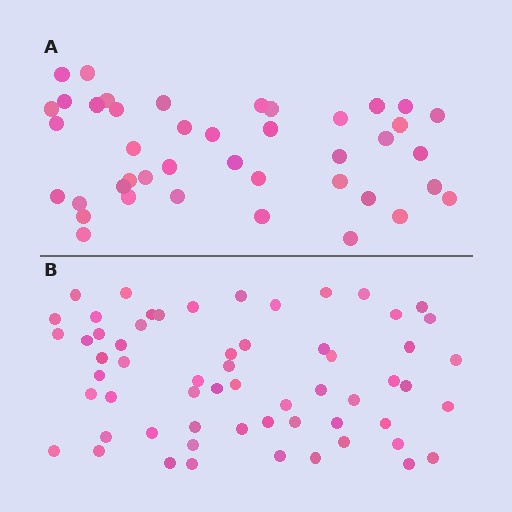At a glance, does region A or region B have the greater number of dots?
Region B (the bottom region) has more dots.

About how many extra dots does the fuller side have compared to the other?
Region B has approximately 20 more dots than region A.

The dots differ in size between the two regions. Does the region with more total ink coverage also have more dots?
No. Region A has more total ink coverage because its dots are larger, but region B actually contains more individual dots. Total area can be misleading — the number of items is what matters here.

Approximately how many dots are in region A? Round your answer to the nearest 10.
About 40 dots. (The exact count is 42, which rounds to 40.)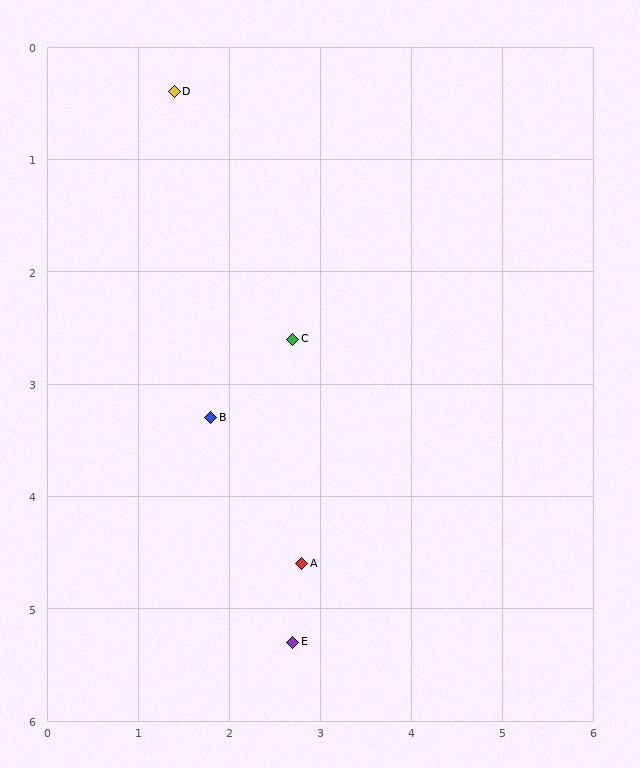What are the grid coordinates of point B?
Point B is at approximately (1.8, 3.3).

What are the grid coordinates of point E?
Point E is at approximately (2.7, 5.3).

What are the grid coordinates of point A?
Point A is at approximately (2.8, 4.6).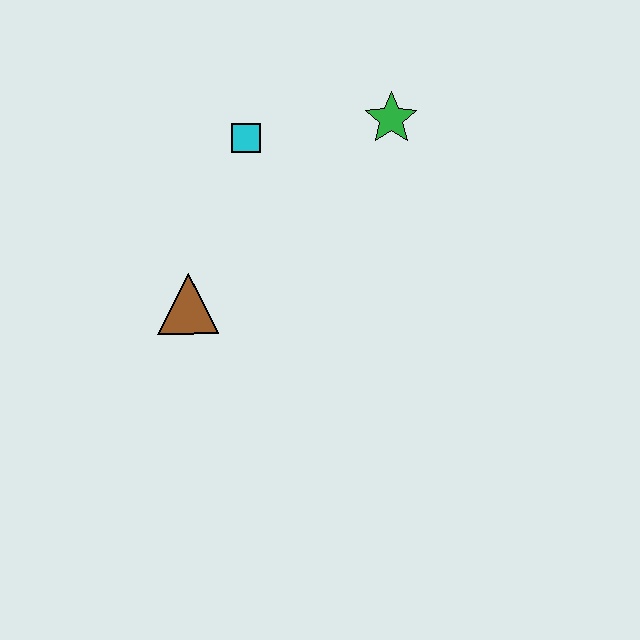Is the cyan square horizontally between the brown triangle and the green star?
Yes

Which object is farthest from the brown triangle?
The green star is farthest from the brown triangle.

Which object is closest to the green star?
The cyan square is closest to the green star.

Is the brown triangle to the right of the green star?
No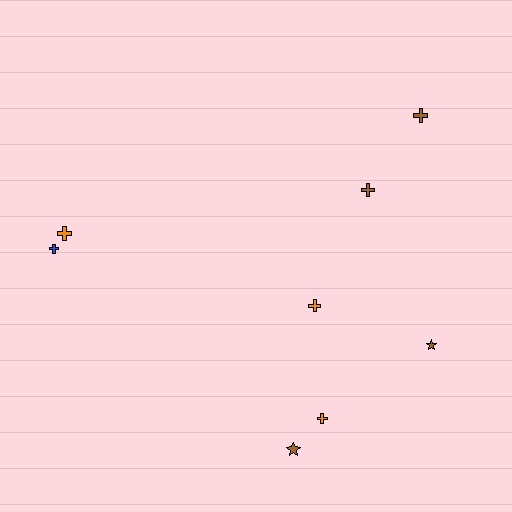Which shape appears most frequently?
Cross, with 6 objects.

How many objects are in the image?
There are 8 objects.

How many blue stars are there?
There are no blue stars.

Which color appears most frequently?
Brown, with 4 objects.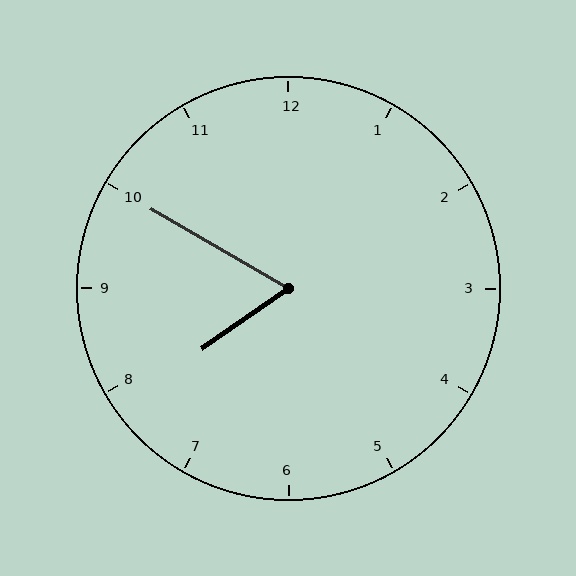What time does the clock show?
7:50.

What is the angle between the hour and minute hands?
Approximately 65 degrees.